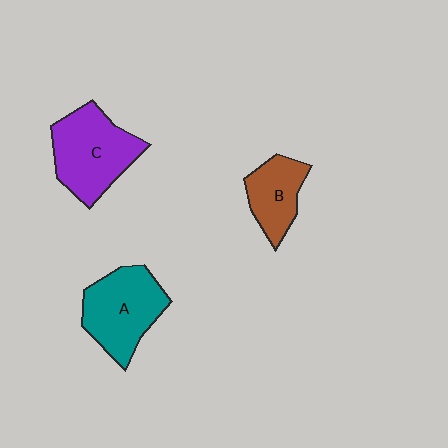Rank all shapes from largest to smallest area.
From largest to smallest: C (purple), A (teal), B (brown).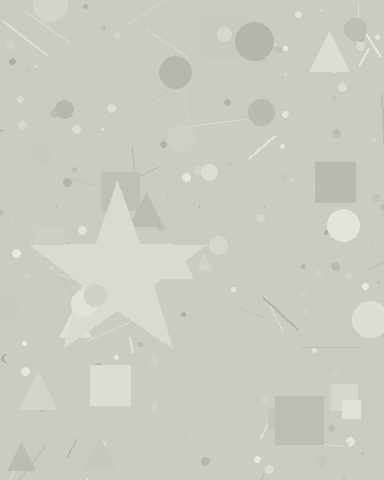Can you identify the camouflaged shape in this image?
The camouflaged shape is a star.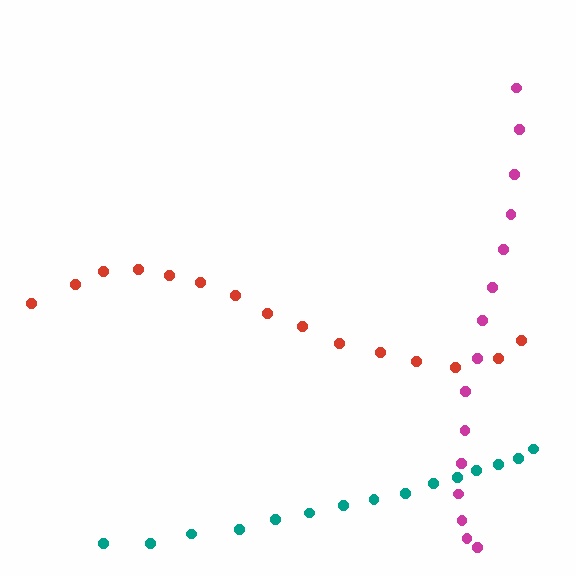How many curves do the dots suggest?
There are 3 distinct paths.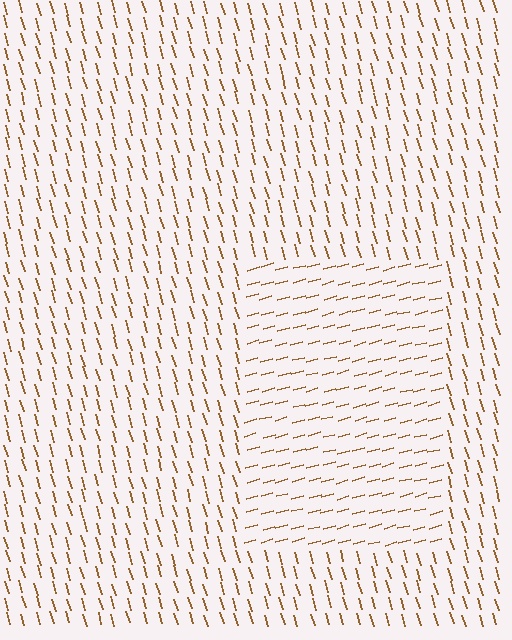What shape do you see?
I see a rectangle.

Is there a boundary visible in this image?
Yes, there is a texture boundary formed by a change in line orientation.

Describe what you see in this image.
The image is filled with small brown line segments. A rectangle region in the image has lines oriented differently from the surrounding lines, creating a visible texture boundary.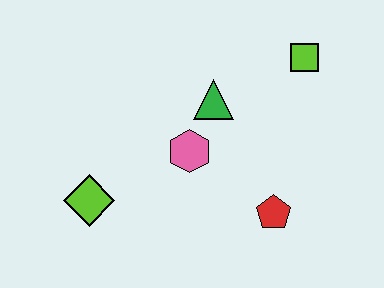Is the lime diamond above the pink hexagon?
No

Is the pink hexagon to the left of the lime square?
Yes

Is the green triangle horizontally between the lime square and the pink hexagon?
Yes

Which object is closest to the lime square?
The green triangle is closest to the lime square.